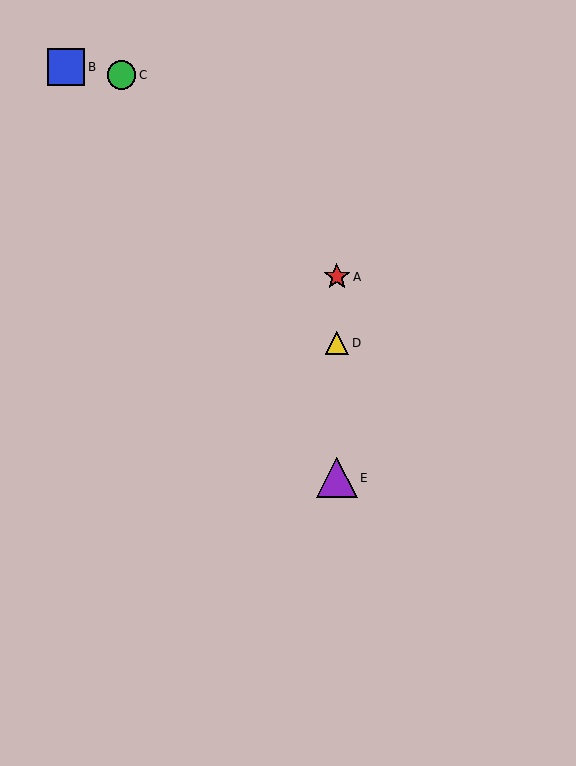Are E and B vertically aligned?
No, E is at x≈337 and B is at x≈66.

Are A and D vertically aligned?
Yes, both are at x≈337.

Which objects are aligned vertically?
Objects A, D, E are aligned vertically.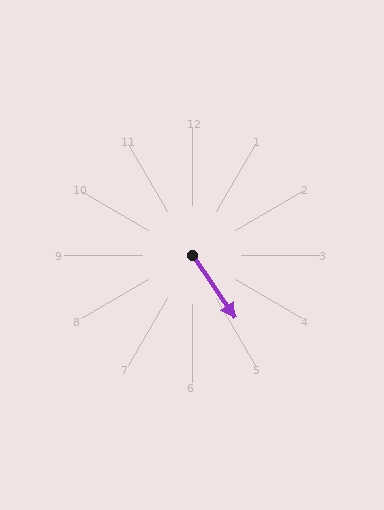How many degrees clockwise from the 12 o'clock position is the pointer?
Approximately 145 degrees.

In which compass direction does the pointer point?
Southeast.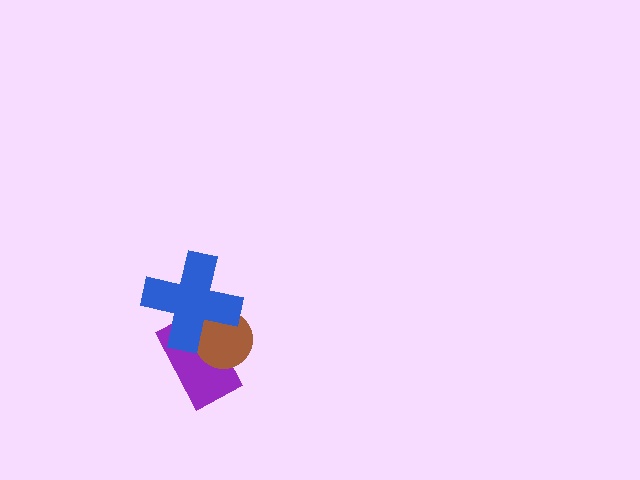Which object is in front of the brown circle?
The blue cross is in front of the brown circle.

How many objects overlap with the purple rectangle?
2 objects overlap with the purple rectangle.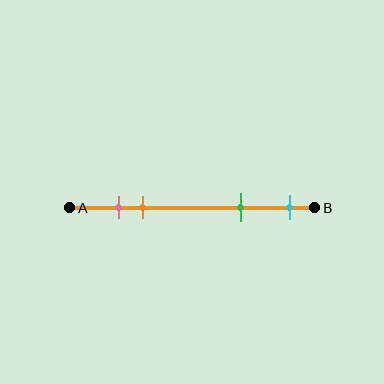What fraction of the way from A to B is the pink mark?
The pink mark is approximately 20% (0.2) of the way from A to B.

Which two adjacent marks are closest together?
The pink and orange marks are the closest adjacent pair.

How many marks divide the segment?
There are 4 marks dividing the segment.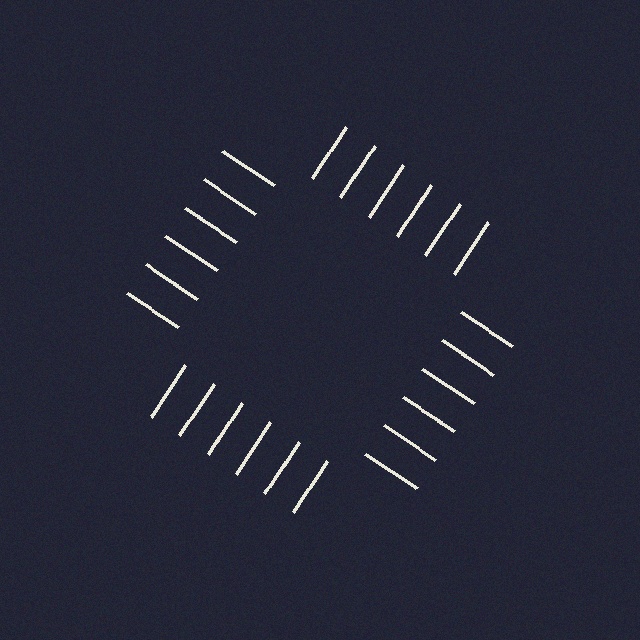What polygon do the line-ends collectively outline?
An illusory square — the line segments terminate on its edges but no continuous stroke is drawn.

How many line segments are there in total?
24 — 6 along each of the 4 edges.